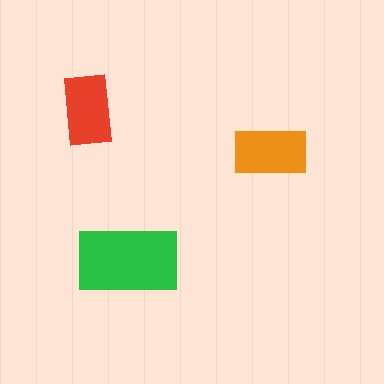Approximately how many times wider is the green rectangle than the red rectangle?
About 1.5 times wider.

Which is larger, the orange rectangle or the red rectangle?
The orange one.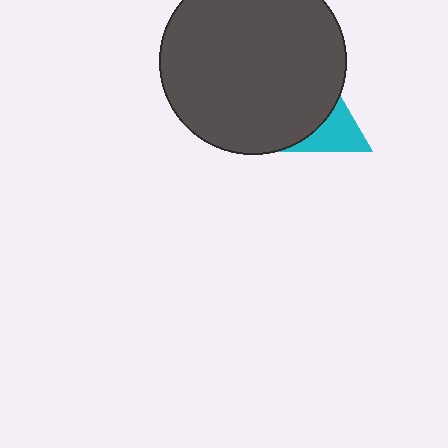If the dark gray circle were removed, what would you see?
You would see the complete cyan triangle.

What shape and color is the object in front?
The object in front is a dark gray circle.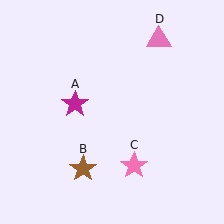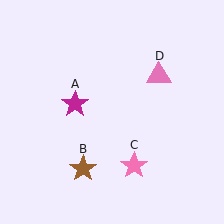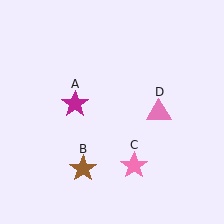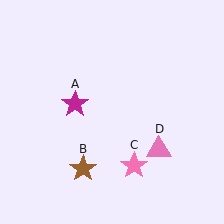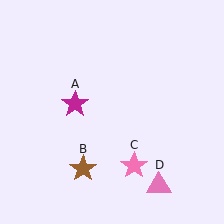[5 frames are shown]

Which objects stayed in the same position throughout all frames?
Magenta star (object A) and brown star (object B) and pink star (object C) remained stationary.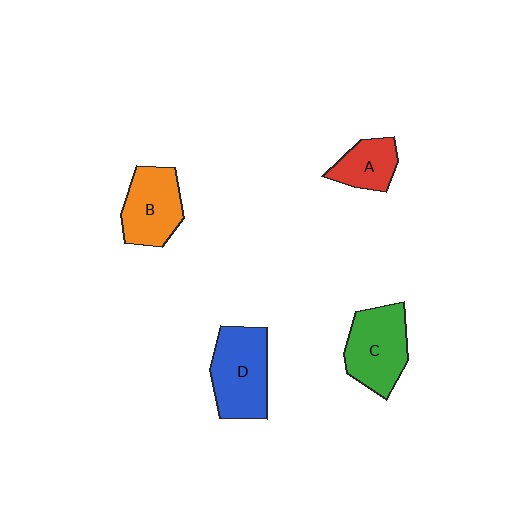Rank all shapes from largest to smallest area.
From largest to smallest: D (blue), C (green), B (orange), A (red).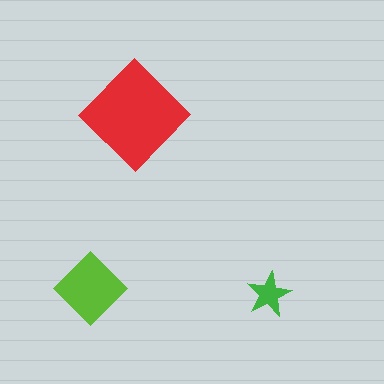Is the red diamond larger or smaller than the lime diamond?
Larger.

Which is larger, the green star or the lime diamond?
The lime diamond.